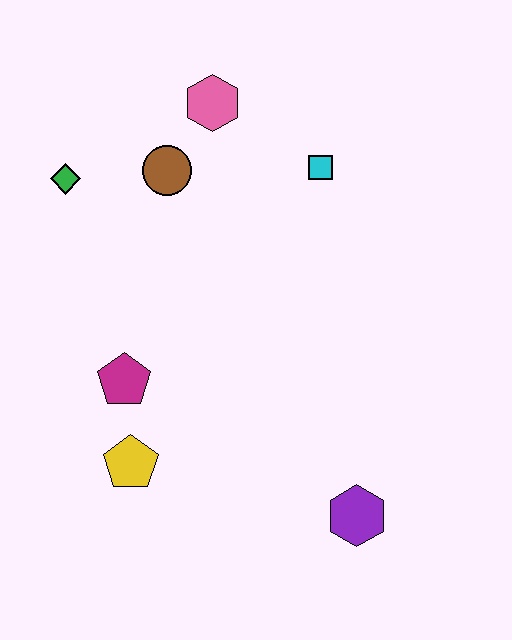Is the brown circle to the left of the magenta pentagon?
No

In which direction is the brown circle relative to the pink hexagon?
The brown circle is below the pink hexagon.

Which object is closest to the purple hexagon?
The yellow pentagon is closest to the purple hexagon.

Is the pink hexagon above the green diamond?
Yes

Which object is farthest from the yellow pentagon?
The pink hexagon is farthest from the yellow pentagon.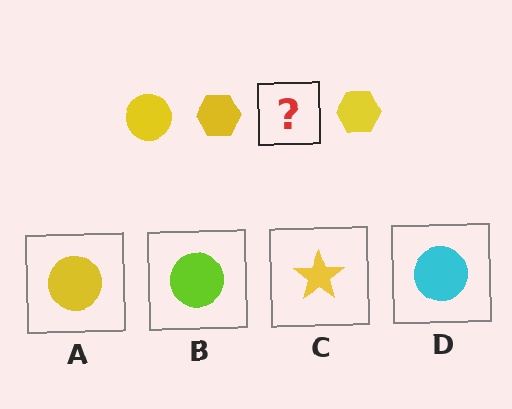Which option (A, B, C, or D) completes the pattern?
A.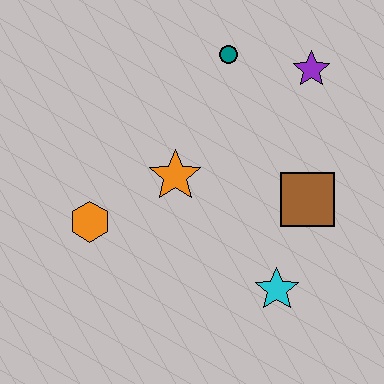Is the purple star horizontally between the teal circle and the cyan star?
No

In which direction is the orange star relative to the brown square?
The orange star is to the left of the brown square.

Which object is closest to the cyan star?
The brown square is closest to the cyan star.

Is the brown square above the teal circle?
No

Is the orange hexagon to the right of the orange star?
No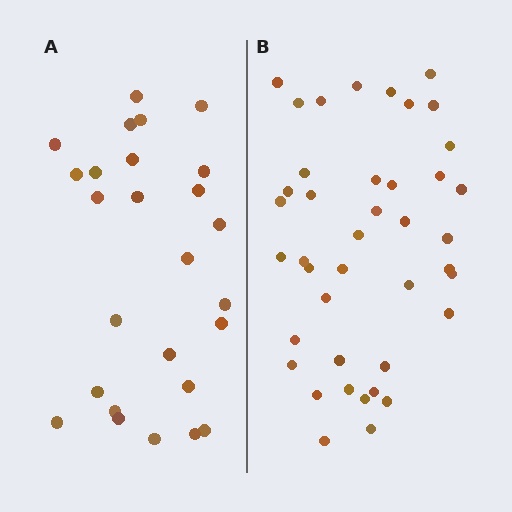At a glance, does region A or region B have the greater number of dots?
Region B (the right region) has more dots.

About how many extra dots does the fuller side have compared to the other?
Region B has approximately 15 more dots than region A.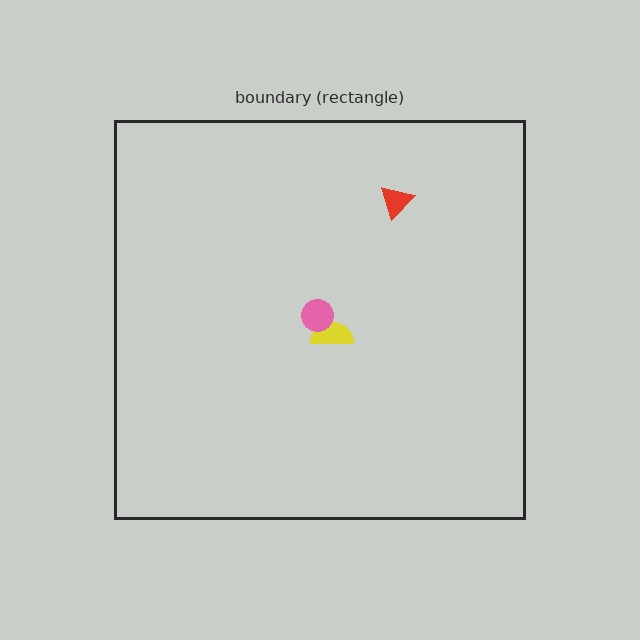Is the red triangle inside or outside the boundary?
Inside.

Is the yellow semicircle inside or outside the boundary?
Inside.